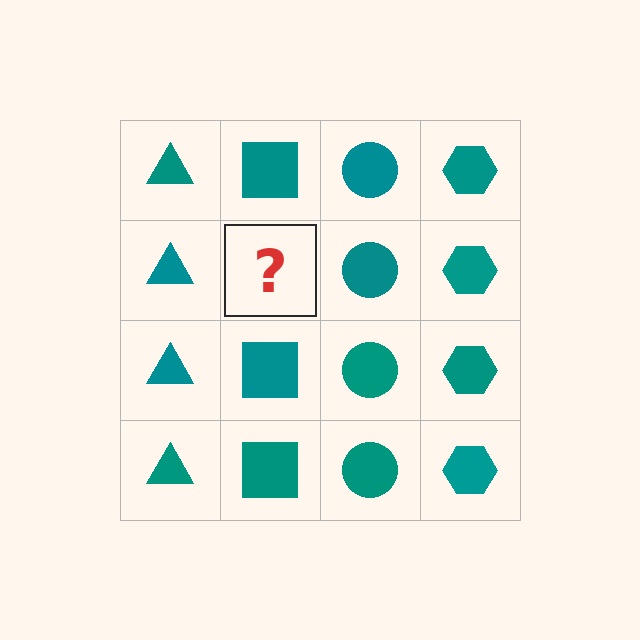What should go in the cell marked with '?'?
The missing cell should contain a teal square.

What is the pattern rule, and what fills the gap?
The rule is that each column has a consistent shape. The gap should be filled with a teal square.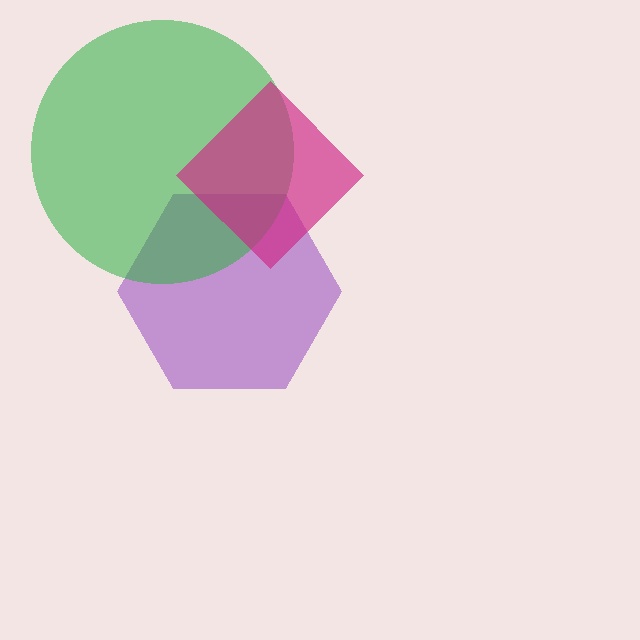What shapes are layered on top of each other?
The layered shapes are: a purple hexagon, a green circle, a magenta diamond.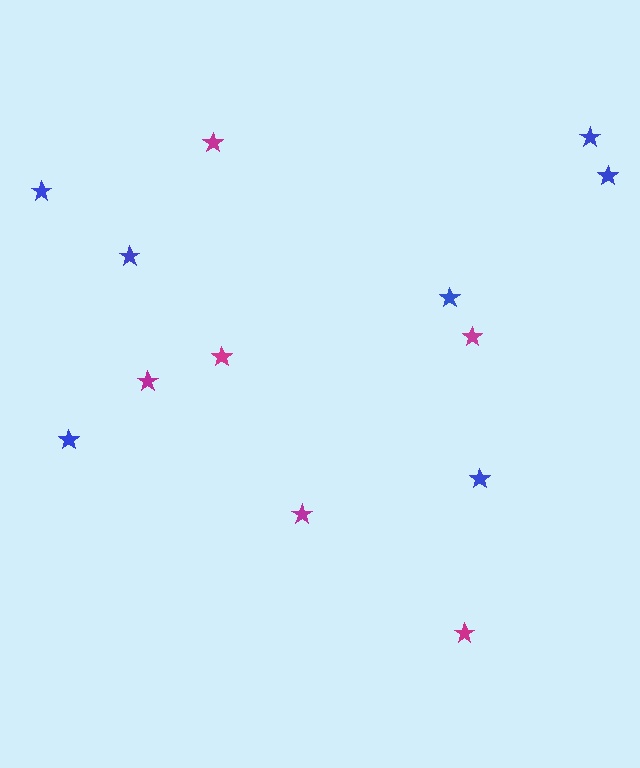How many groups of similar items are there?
There are 2 groups: one group of blue stars (7) and one group of magenta stars (6).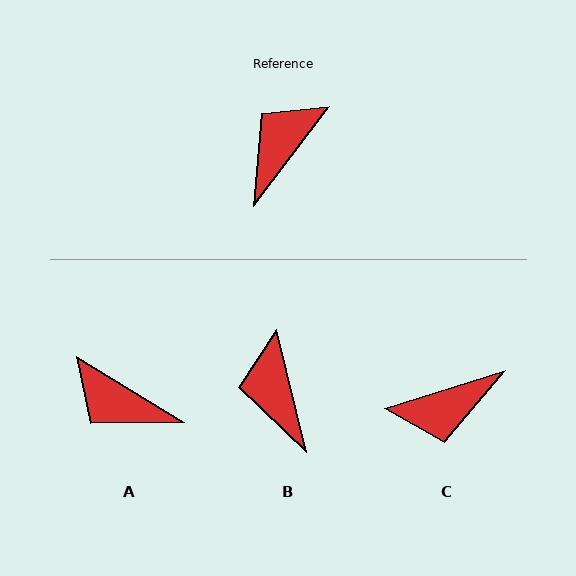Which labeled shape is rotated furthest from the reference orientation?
C, about 145 degrees away.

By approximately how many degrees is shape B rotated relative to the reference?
Approximately 51 degrees counter-clockwise.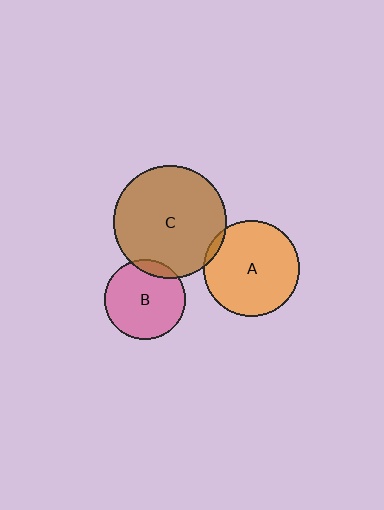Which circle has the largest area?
Circle C (brown).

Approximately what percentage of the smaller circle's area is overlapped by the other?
Approximately 10%.